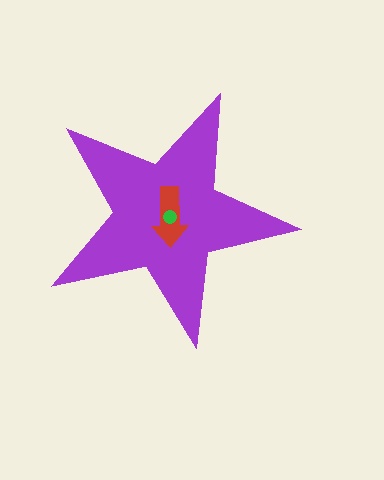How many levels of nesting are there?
3.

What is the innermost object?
The green circle.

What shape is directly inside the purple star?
The red arrow.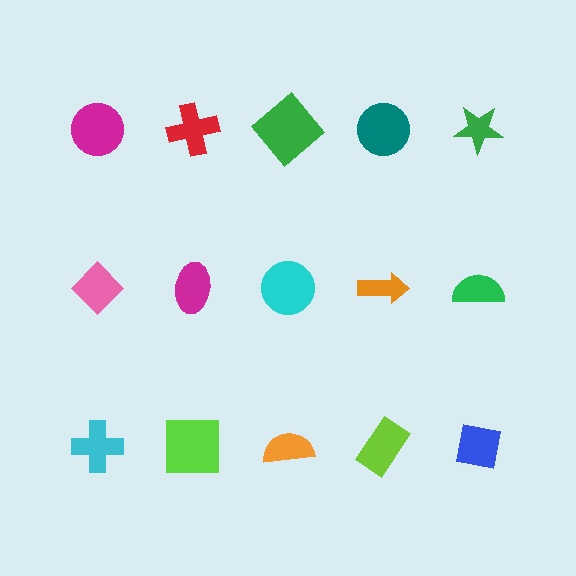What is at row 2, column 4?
An orange arrow.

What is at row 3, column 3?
An orange semicircle.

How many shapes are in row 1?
5 shapes.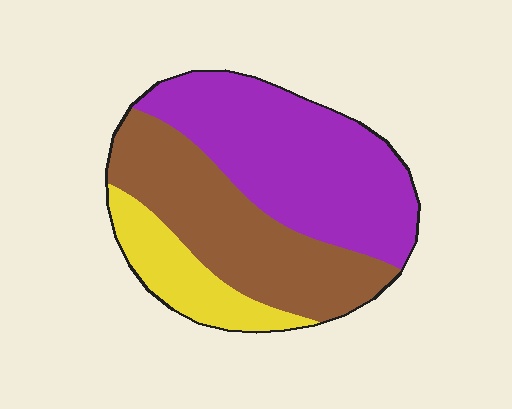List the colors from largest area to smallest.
From largest to smallest: purple, brown, yellow.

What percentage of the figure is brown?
Brown covers 38% of the figure.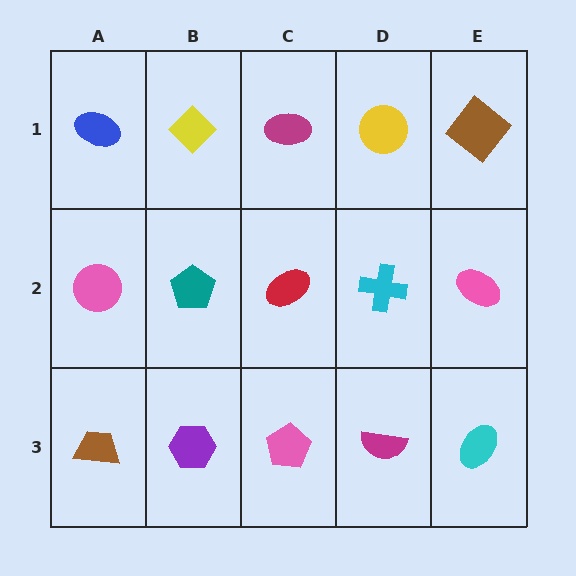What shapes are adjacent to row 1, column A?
A pink circle (row 2, column A), a yellow diamond (row 1, column B).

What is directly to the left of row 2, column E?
A cyan cross.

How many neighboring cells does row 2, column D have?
4.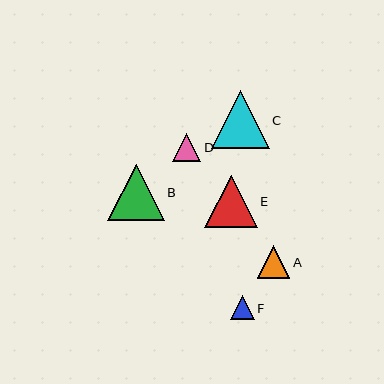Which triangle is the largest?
Triangle C is the largest with a size of approximately 58 pixels.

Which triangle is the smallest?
Triangle F is the smallest with a size of approximately 24 pixels.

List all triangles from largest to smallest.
From largest to smallest: C, B, E, A, D, F.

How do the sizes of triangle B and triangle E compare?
Triangle B and triangle E are approximately the same size.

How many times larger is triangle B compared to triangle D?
Triangle B is approximately 2.0 times the size of triangle D.